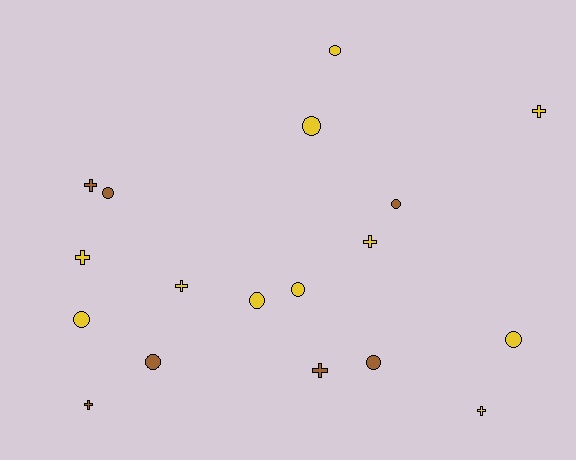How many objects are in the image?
There are 18 objects.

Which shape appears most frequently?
Circle, with 10 objects.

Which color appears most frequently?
Yellow, with 11 objects.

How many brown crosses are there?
There are 3 brown crosses.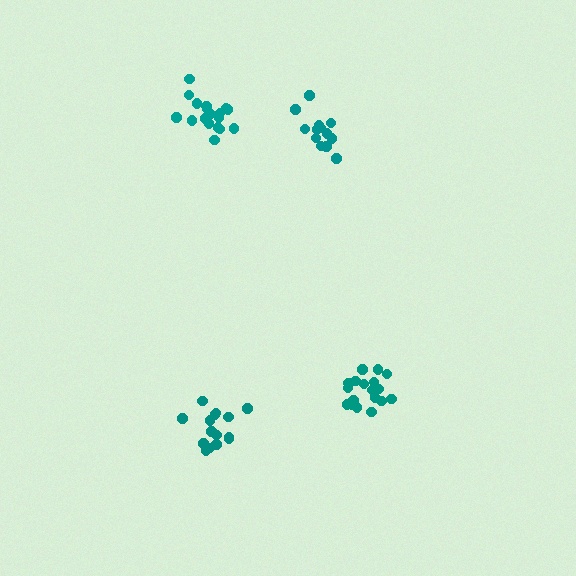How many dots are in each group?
Group 1: 18 dots, Group 2: 13 dots, Group 3: 15 dots, Group 4: 18 dots (64 total).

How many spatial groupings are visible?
There are 4 spatial groupings.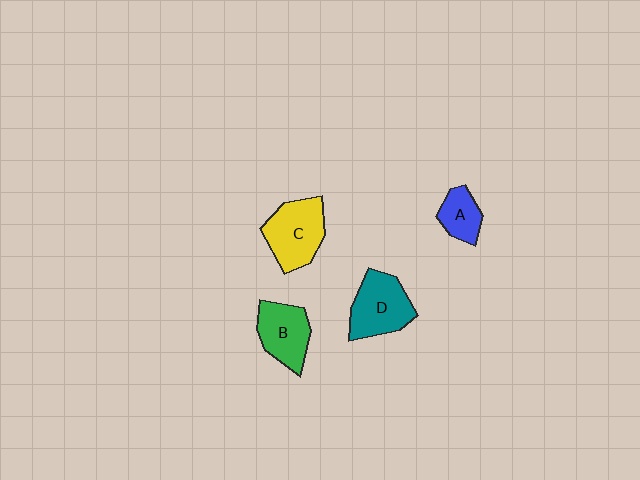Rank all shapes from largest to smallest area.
From largest to smallest: C (yellow), D (teal), B (green), A (blue).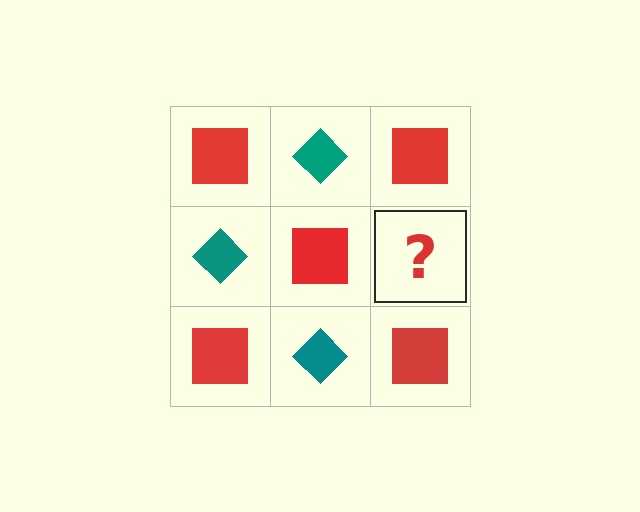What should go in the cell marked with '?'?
The missing cell should contain a teal diamond.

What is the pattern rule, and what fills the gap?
The rule is that it alternates red square and teal diamond in a checkerboard pattern. The gap should be filled with a teal diamond.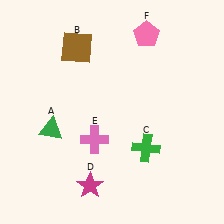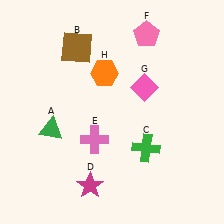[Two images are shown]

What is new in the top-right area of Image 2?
A pink diamond (G) was added in the top-right area of Image 2.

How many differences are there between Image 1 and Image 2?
There are 2 differences between the two images.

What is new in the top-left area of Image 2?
An orange hexagon (H) was added in the top-left area of Image 2.